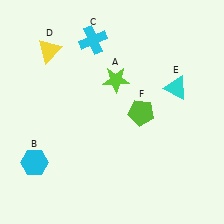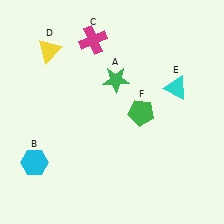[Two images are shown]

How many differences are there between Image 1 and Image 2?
There are 3 differences between the two images.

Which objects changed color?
A changed from lime to green. C changed from cyan to magenta. F changed from lime to green.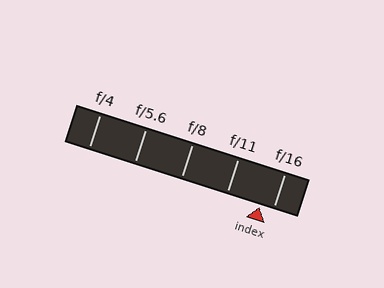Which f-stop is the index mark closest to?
The index mark is closest to f/16.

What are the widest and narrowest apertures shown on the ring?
The widest aperture shown is f/4 and the narrowest is f/16.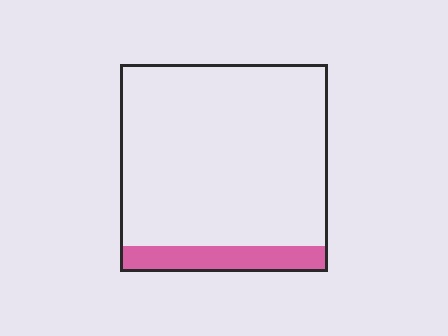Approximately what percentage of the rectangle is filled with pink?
Approximately 10%.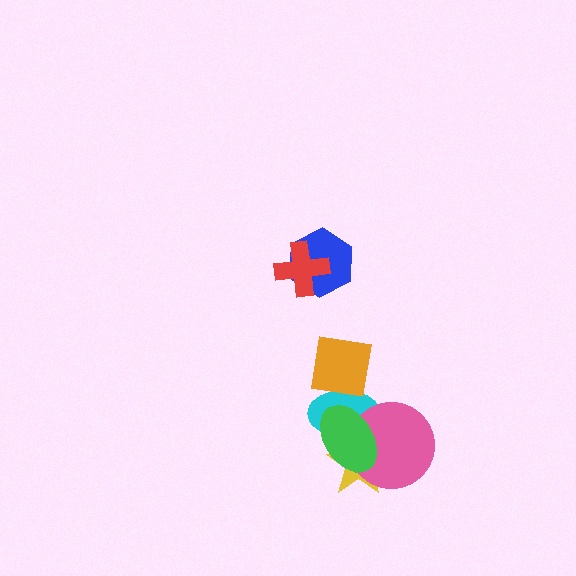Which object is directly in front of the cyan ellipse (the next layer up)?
The pink circle is directly in front of the cyan ellipse.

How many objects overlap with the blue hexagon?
1 object overlaps with the blue hexagon.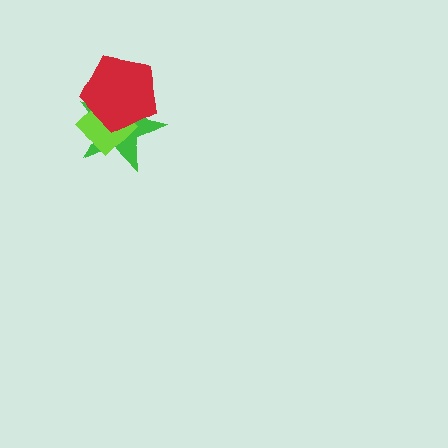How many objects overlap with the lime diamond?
2 objects overlap with the lime diamond.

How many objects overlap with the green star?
2 objects overlap with the green star.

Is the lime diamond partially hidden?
Yes, it is partially covered by another shape.